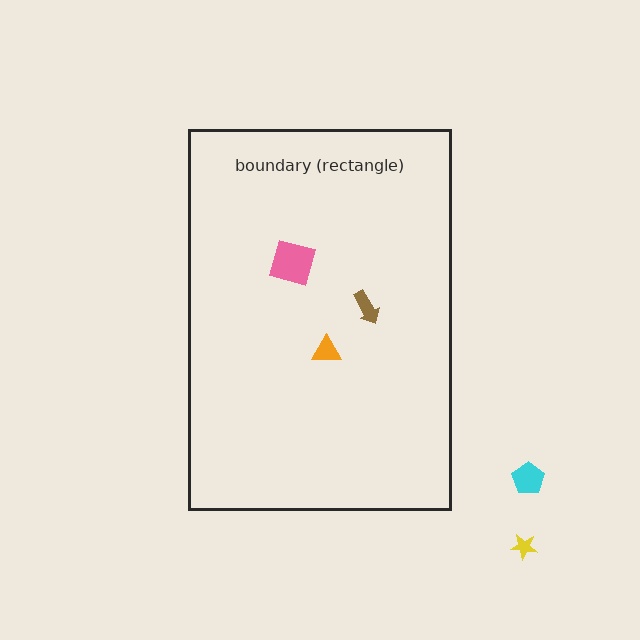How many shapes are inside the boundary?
3 inside, 2 outside.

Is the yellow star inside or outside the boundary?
Outside.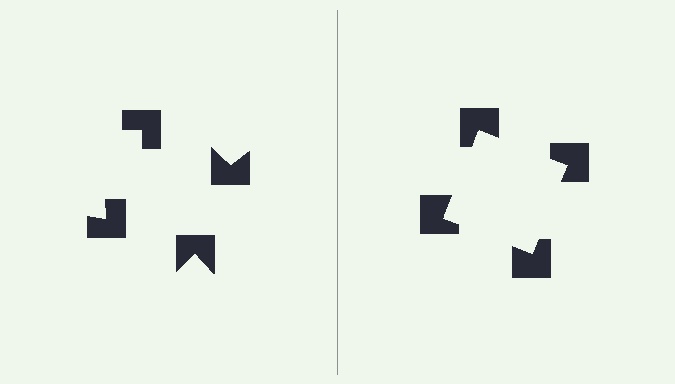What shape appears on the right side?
An illusory square.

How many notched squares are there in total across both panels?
8 — 4 on each side.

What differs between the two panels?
The notched squares are positioned identically on both sides; only the wedge orientations differ. On the right they align to a square; on the left they are misaligned.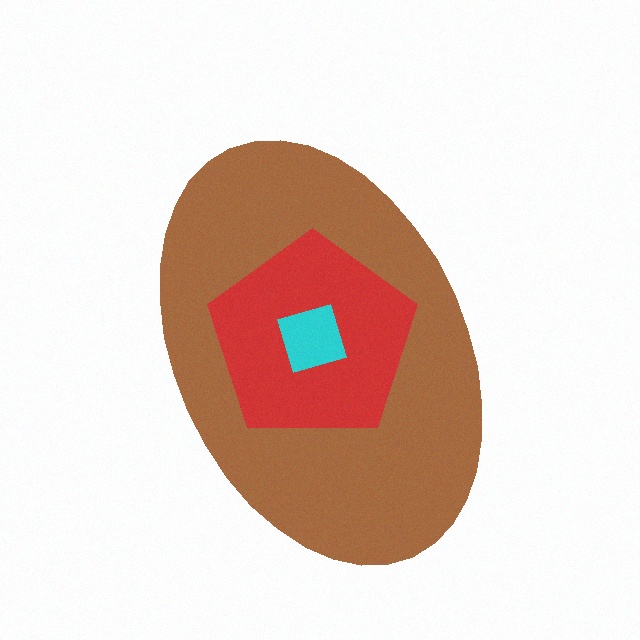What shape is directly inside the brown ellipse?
The red pentagon.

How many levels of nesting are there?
3.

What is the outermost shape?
The brown ellipse.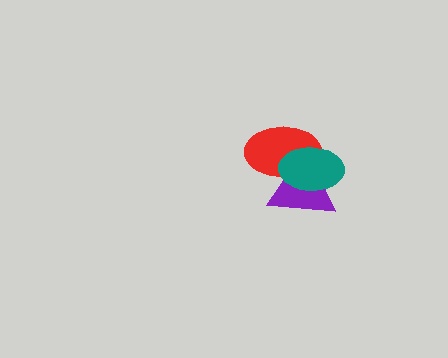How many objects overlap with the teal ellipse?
2 objects overlap with the teal ellipse.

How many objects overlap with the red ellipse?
2 objects overlap with the red ellipse.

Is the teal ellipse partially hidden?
No, no other shape covers it.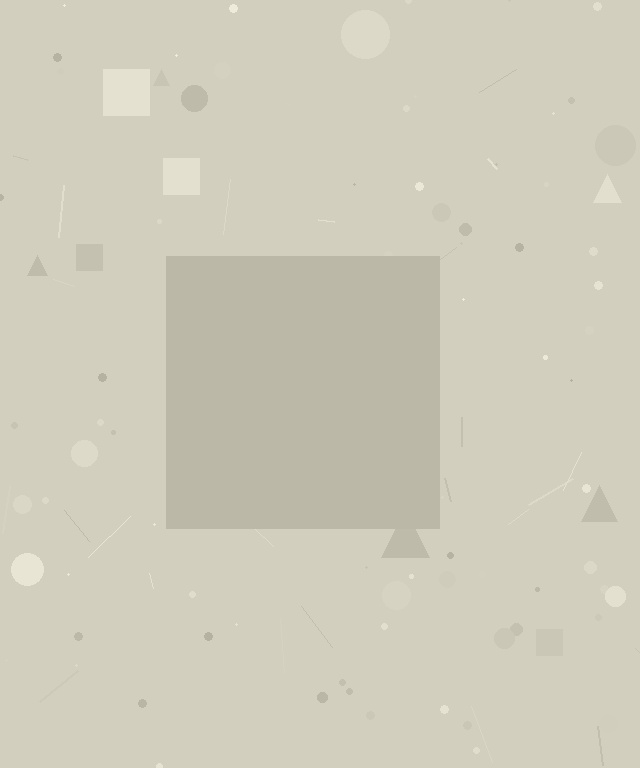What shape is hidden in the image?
A square is hidden in the image.